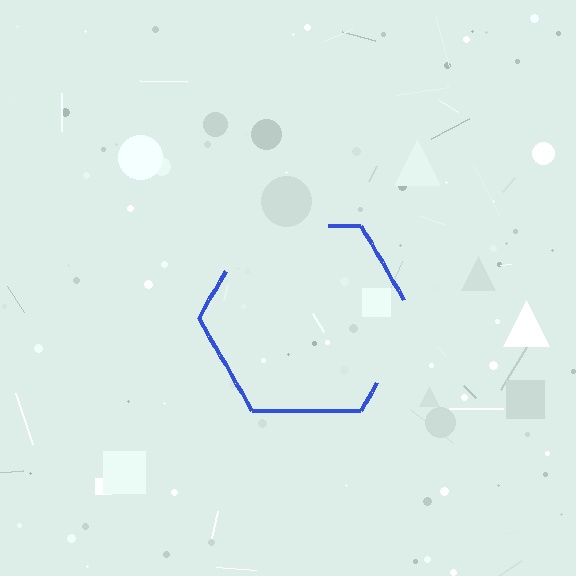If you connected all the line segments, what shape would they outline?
They would outline a hexagon.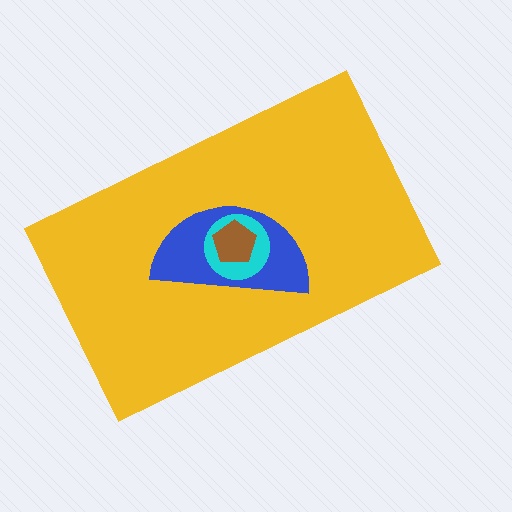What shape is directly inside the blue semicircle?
The cyan circle.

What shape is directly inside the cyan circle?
The brown pentagon.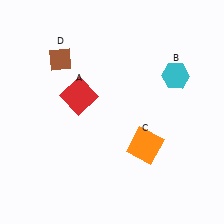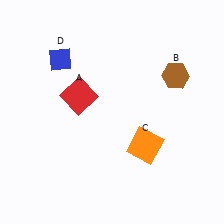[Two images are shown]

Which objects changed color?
B changed from cyan to brown. D changed from brown to blue.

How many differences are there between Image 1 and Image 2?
There are 2 differences between the two images.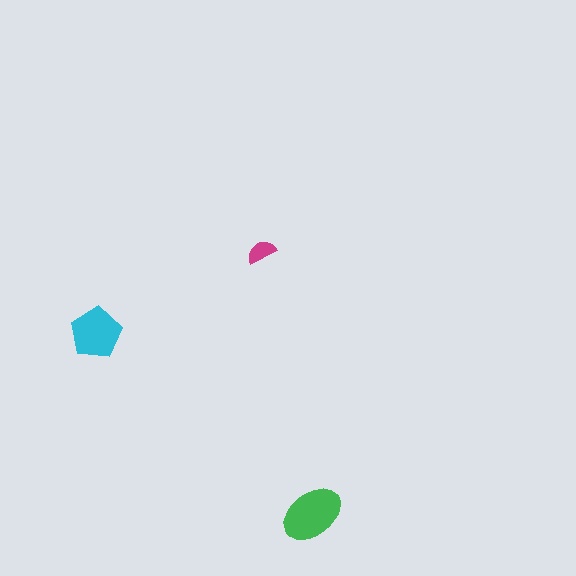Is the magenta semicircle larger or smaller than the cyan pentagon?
Smaller.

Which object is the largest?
The green ellipse.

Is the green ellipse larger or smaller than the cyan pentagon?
Larger.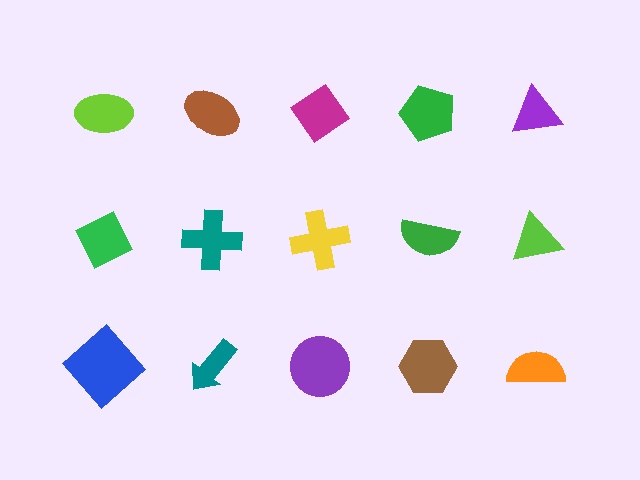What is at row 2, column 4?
A green semicircle.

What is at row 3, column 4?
A brown hexagon.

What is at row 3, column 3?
A purple circle.